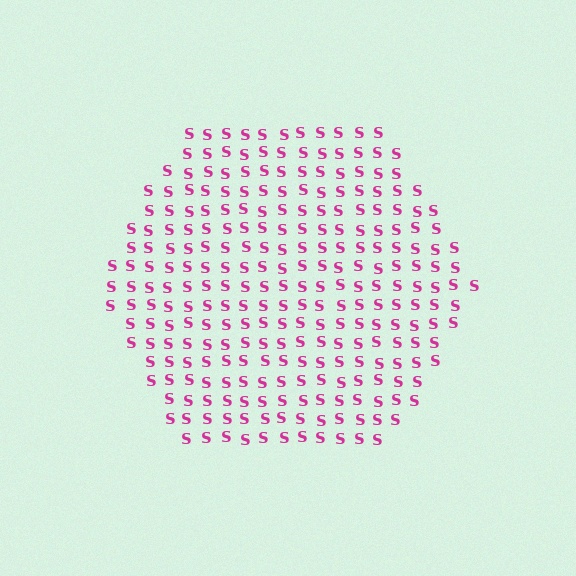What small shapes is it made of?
It is made of small letter S's.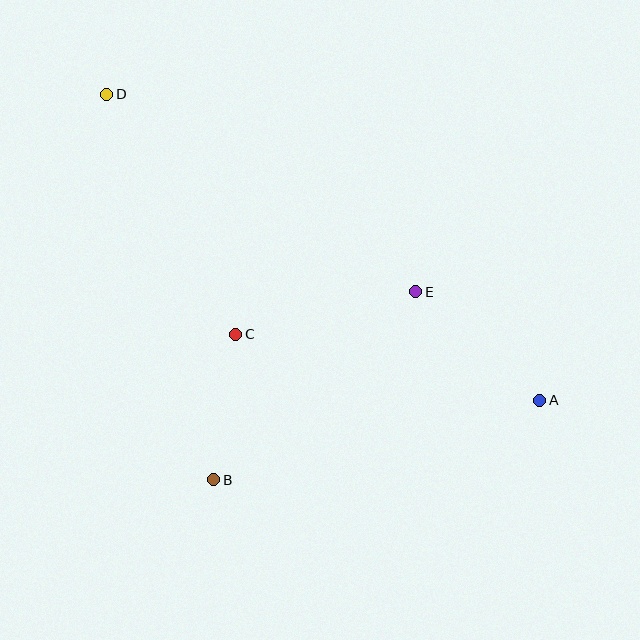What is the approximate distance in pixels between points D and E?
The distance between D and E is approximately 367 pixels.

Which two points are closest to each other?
Points B and C are closest to each other.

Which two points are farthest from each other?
Points A and D are farthest from each other.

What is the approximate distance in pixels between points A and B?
The distance between A and B is approximately 336 pixels.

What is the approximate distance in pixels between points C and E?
The distance between C and E is approximately 185 pixels.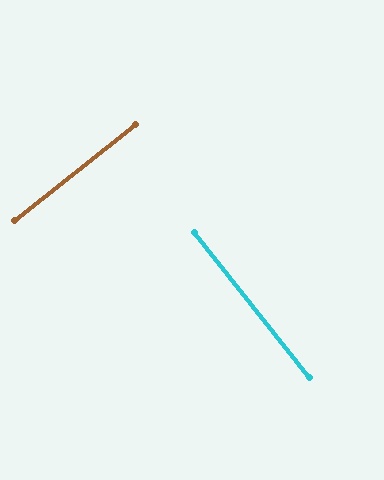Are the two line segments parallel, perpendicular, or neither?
Perpendicular — they meet at approximately 90°.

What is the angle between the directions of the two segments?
Approximately 90 degrees.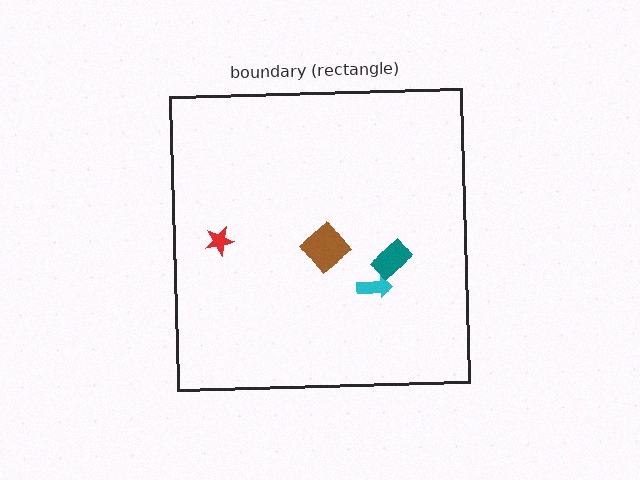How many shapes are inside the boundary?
4 inside, 0 outside.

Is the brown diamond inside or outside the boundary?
Inside.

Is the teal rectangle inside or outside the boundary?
Inside.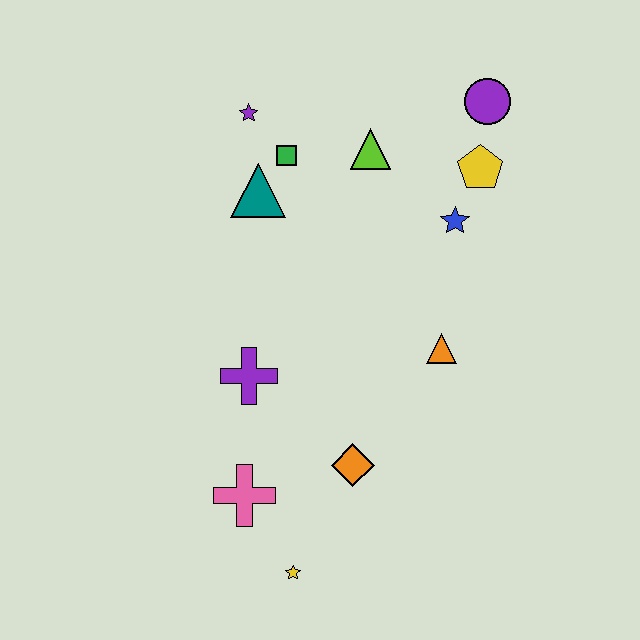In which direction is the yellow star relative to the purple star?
The yellow star is below the purple star.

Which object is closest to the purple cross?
The pink cross is closest to the purple cross.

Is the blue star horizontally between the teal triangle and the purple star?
No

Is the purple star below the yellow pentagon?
No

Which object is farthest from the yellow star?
The purple circle is farthest from the yellow star.